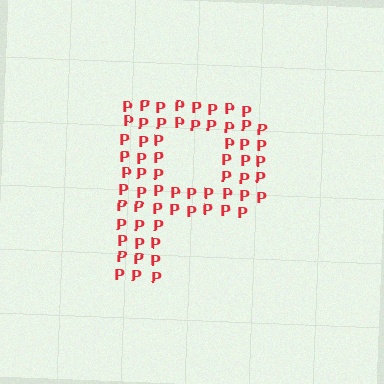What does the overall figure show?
The overall figure shows the letter P.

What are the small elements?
The small elements are letter P's.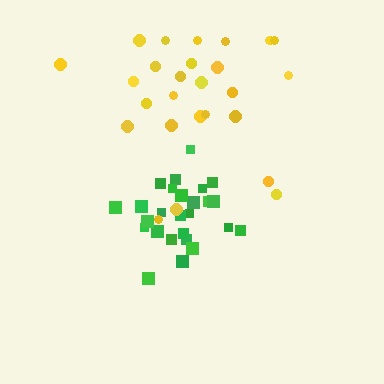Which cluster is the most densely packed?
Green.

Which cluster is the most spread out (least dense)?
Yellow.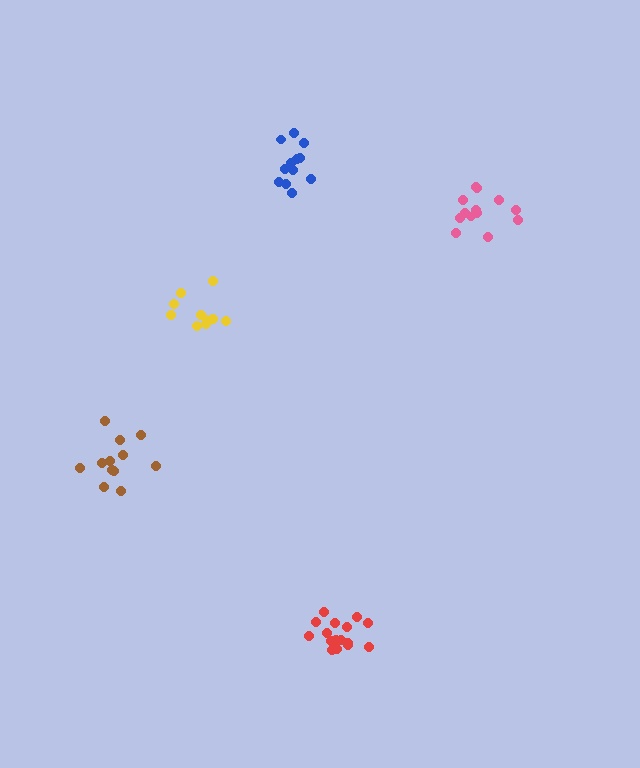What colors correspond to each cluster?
The clusters are colored: yellow, blue, pink, brown, red.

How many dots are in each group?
Group 1: 10 dots, Group 2: 12 dots, Group 3: 13 dots, Group 4: 12 dots, Group 5: 16 dots (63 total).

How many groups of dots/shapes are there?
There are 5 groups.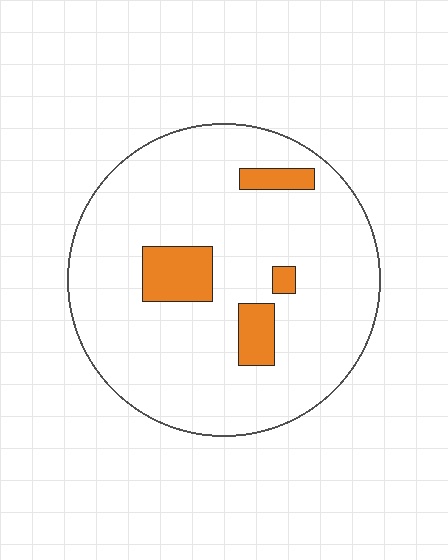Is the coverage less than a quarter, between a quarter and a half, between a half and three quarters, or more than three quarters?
Less than a quarter.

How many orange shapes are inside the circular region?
4.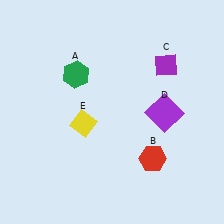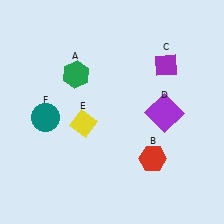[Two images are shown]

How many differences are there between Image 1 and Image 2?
There is 1 difference between the two images.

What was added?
A teal circle (F) was added in Image 2.